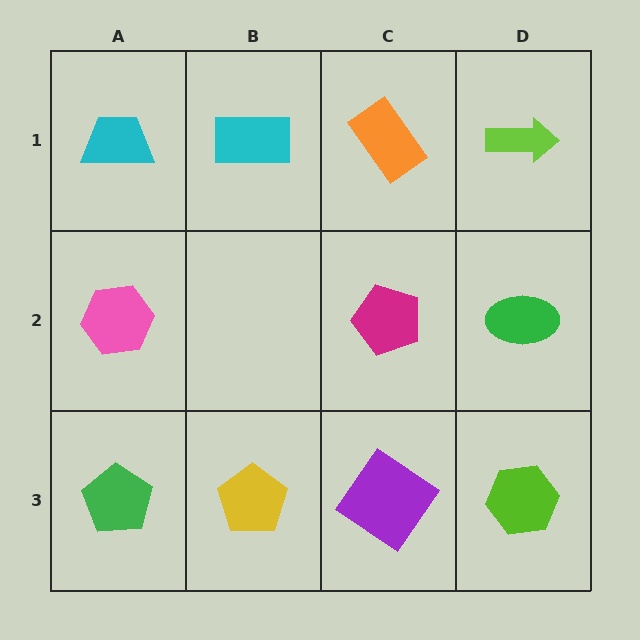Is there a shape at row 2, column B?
No, that cell is empty.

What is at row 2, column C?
A magenta pentagon.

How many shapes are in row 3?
4 shapes.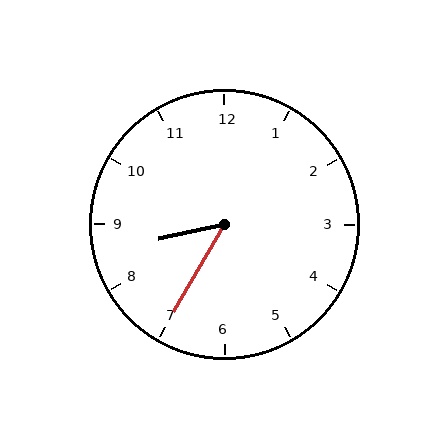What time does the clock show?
8:35.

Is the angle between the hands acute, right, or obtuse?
It is acute.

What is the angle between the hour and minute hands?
Approximately 48 degrees.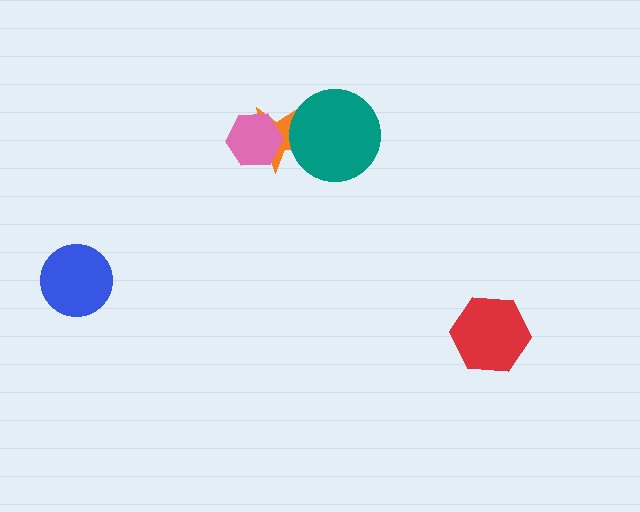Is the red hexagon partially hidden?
No, no other shape covers it.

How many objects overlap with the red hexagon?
0 objects overlap with the red hexagon.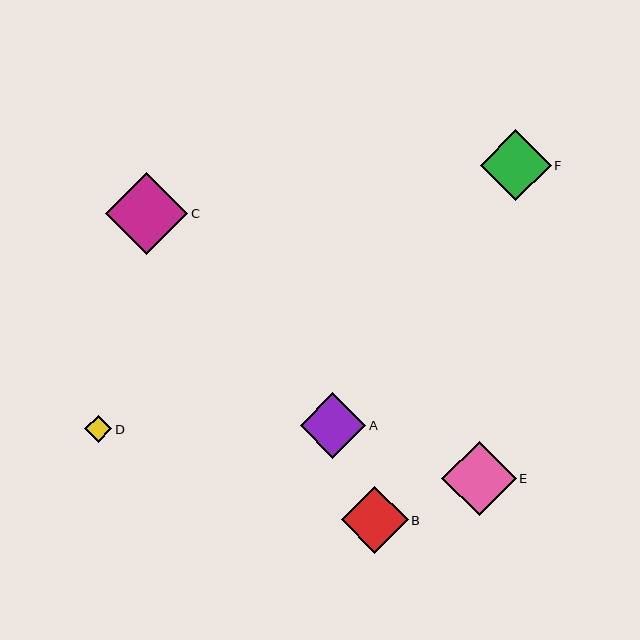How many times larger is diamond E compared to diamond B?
Diamond E is approximately 1.1 times the size of diamond B.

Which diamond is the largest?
Diamond C is the largest with a size of approximately 82 pixels.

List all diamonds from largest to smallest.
From largest to smallest: C, E, F, B, A, D.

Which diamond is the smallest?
Diamond D is the smallest with a size of approximately 27 pixels.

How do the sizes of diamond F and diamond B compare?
Diamond F and diamond B are approximately the same size.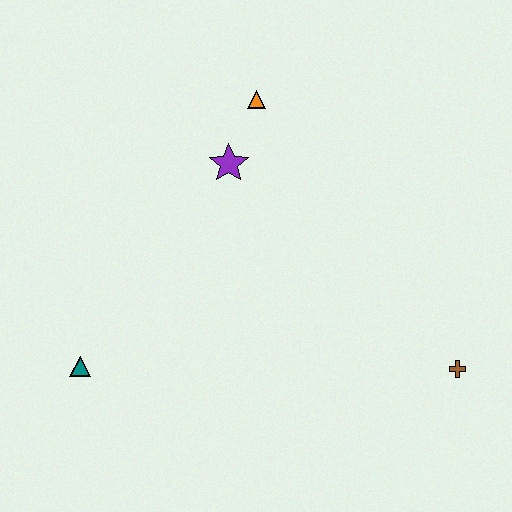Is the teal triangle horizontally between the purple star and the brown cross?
No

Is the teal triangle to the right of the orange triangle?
No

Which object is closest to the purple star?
The orange triangle is closest to the purple star.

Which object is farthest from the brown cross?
The teal triangle is farthest from the brown cross.